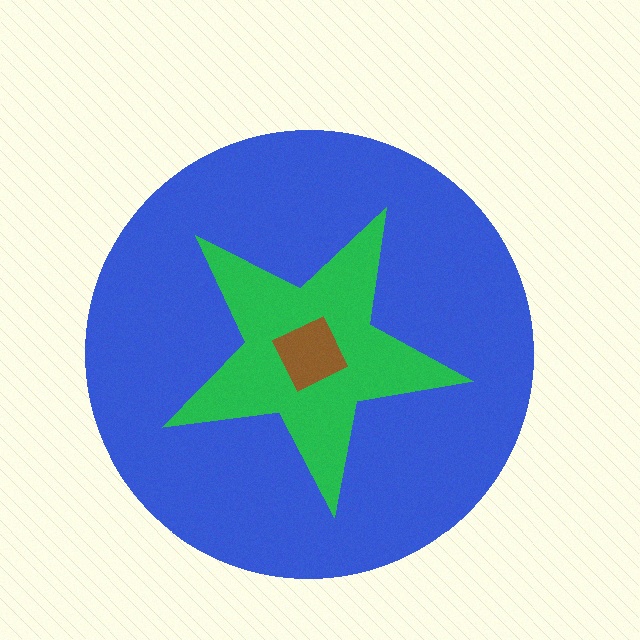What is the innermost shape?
The brown diamond.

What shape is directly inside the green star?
The brown diamond.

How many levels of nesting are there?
3.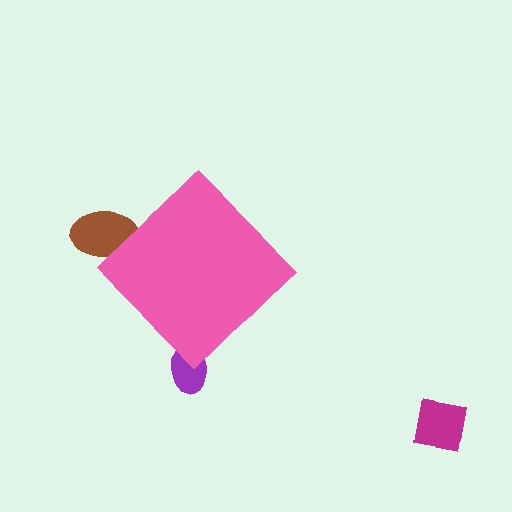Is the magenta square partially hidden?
No, the magenta square is fully visible.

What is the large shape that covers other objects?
A pink diamond.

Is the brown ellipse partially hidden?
Yes, the brown ellipse is partially hidden behind the pink diamond.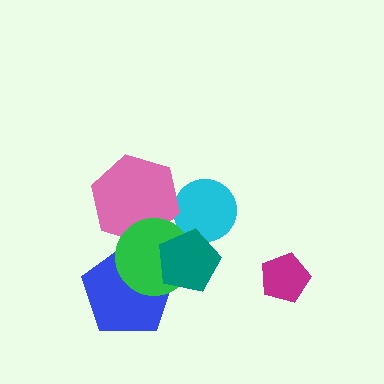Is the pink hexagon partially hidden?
Yes, it is partially covered by another shape.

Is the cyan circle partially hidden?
Yes, it is partially covered by another shape.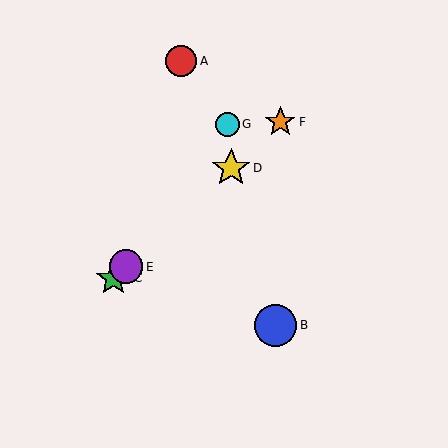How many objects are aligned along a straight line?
4 objects (C, D, E, F) are aligned along a straight line.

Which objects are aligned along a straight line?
Objects C, D, E, F are aligned along a straight line.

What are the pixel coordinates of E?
Object E is at (126, 267).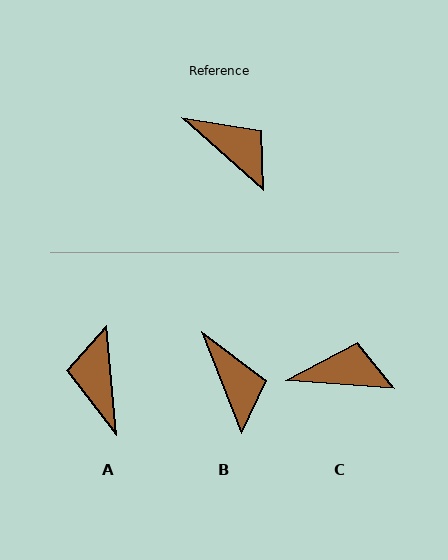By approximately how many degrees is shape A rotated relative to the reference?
Approximately 137 degrees counter-clockwise.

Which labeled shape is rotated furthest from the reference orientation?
A, about 137 degrees away.